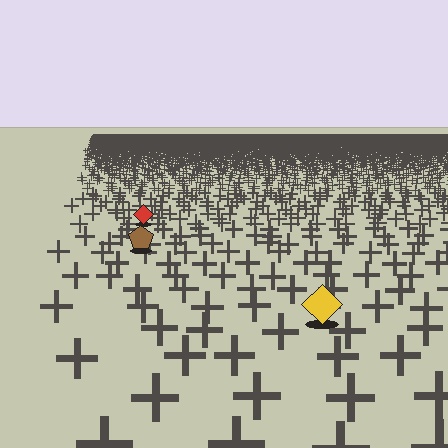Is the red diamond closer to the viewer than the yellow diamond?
No. The yellow diamond is closer — you can tell from the texture gradient: the ground texture is coarser near it.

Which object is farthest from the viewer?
The red diamond is farthest from the viewer. It appears smaller and the ground texture around it is denser.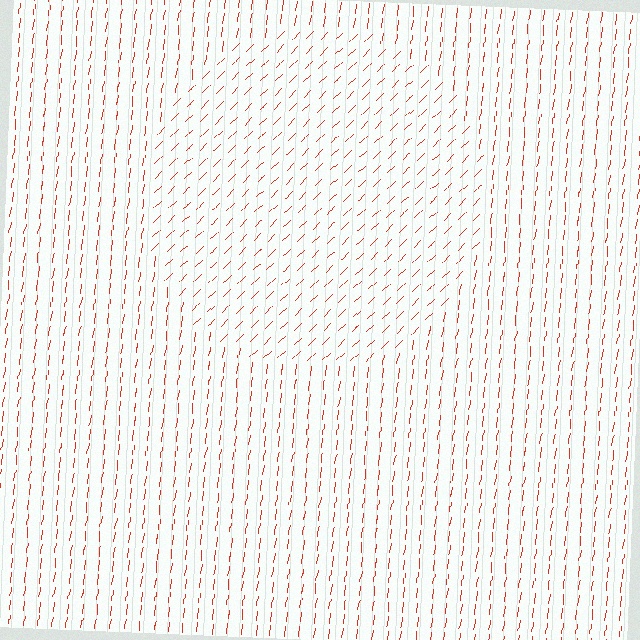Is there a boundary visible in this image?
Yes, there is a texture boundary formed by a change in line orientation.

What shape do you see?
I see a circle.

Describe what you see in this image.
The image is filled with small red line segments. A circle region in the image has lines oriented differently from the surrounding lines, creating a visible texture boundary.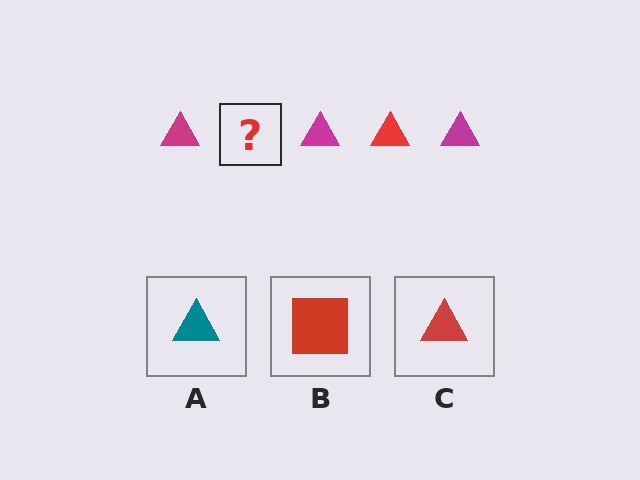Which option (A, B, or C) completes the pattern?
C.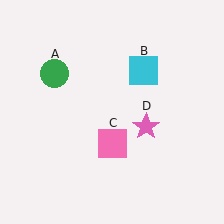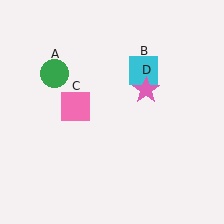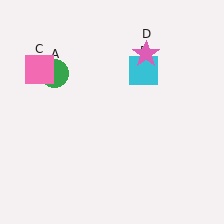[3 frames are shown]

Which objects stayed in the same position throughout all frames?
Green circle (object A) and cyan square (object B) remained stationary.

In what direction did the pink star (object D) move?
The pink star (object D) moved up.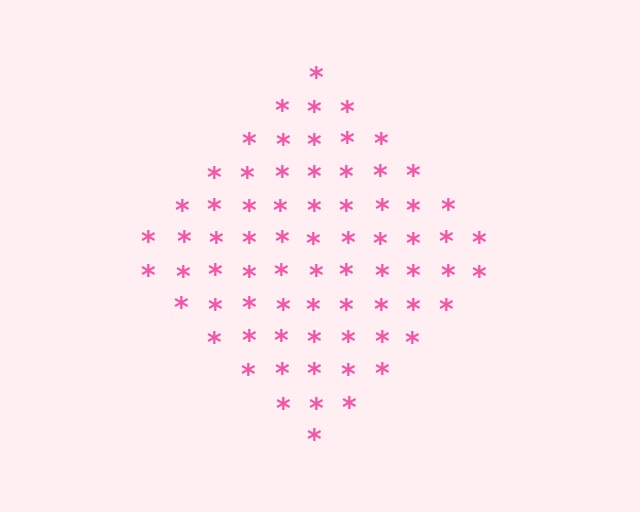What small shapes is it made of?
It is made of small asterisks.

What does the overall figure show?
The overall figure shows a diamond.